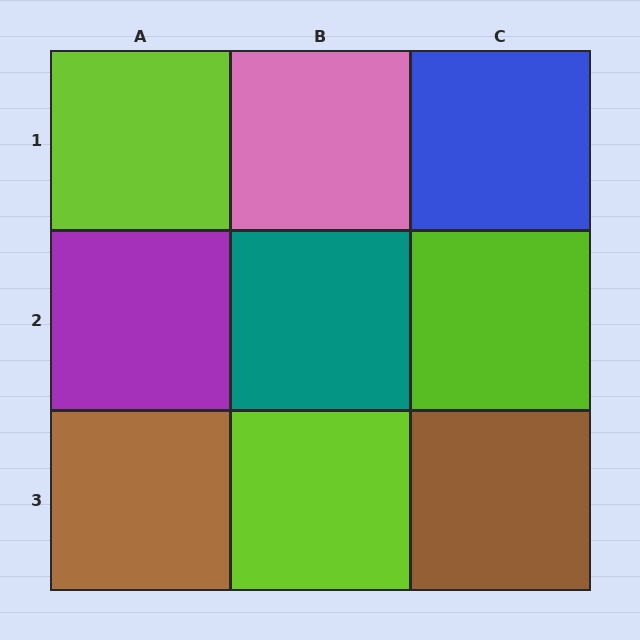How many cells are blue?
1 cell is blue.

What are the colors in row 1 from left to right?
Lime, pink, blue.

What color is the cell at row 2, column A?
Purple.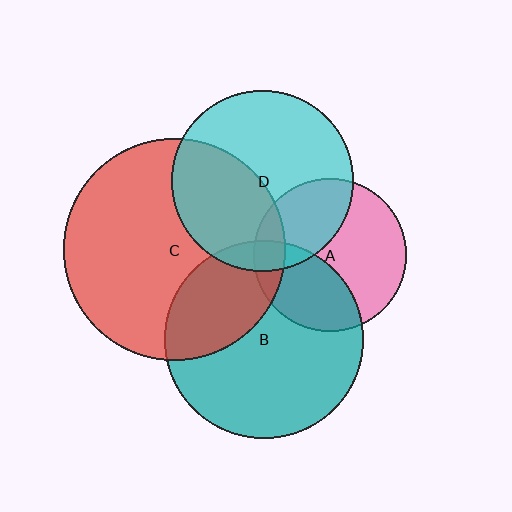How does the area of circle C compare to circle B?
Approximately 1.2 times.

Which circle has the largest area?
Circle C (red).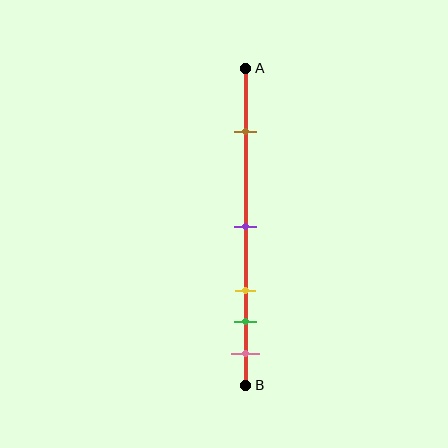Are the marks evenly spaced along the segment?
No, the marks are not evenly spaced.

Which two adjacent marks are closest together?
The green and pink marks are the closest adjacent pair.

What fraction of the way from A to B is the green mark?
The green mark is approximately 80% (0.8) of the way from A to B.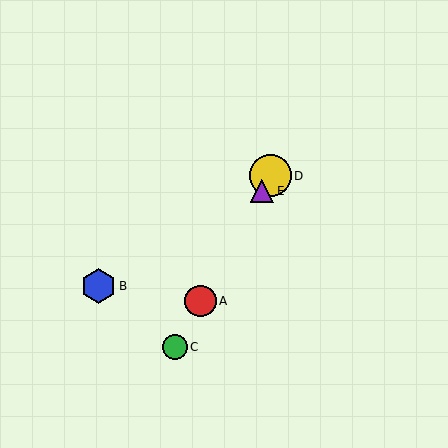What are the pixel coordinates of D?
Object D is at (270, 176).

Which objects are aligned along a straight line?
Objects A, C, D, E are aligned along a straight line.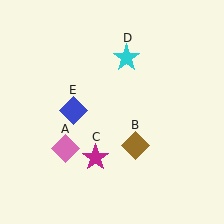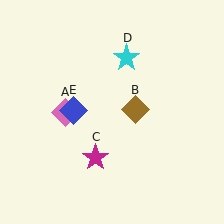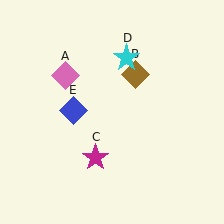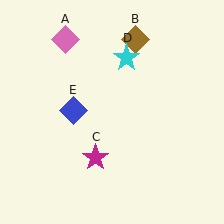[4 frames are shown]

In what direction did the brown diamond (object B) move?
The brown diamond (object B) moved up.